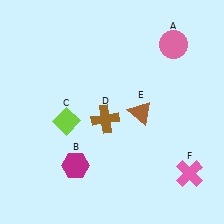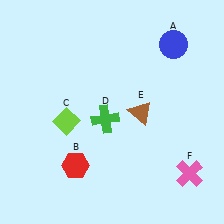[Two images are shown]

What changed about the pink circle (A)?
In Image 1, A is pink. In Image 2, it changed to blue.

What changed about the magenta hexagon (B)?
In Image 1, B is magenta. In Image 2, it changed to red.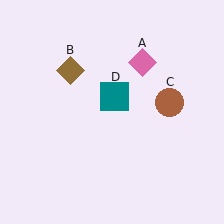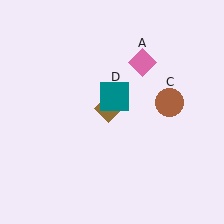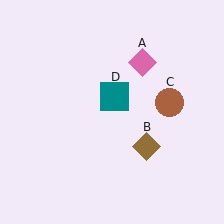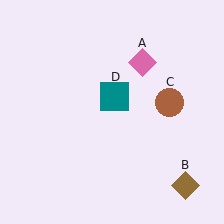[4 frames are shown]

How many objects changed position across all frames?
1 object changed position: brown diamond (object B).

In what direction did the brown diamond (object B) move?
The brown diamond (object B) moved down and to the right.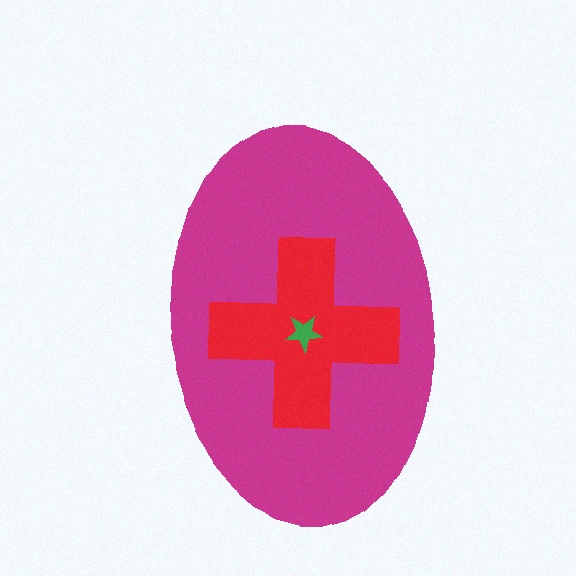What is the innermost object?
The green star.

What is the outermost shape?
The magenta ellipse.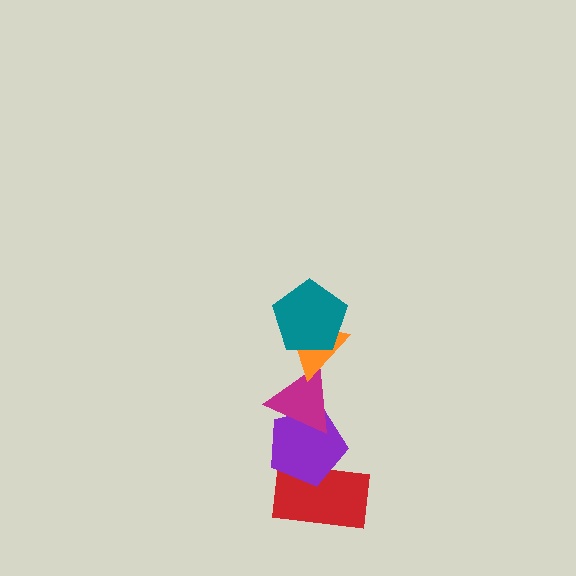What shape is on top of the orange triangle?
The teal pentagon is on top of the orange triangle.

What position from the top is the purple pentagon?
The purple pentagon is 4th from the top.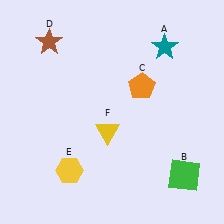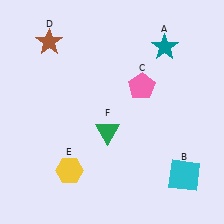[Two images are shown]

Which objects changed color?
B changed from green to cyan. C changed from orange to pink. F changed from yellow to green.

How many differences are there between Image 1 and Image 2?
There are 3 differences between the two images.